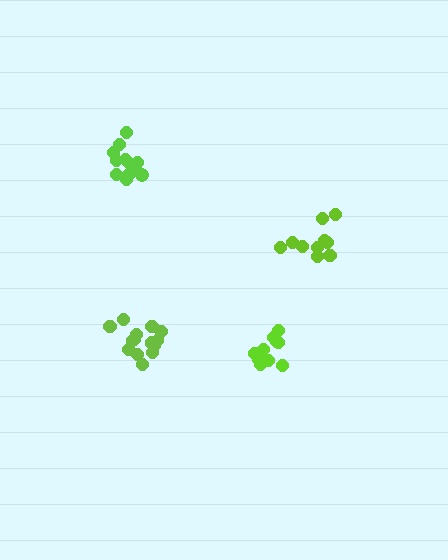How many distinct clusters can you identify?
There are 4 distinct clusters.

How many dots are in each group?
Group 1: 10 dots, Group 2: 12 dots, Group 3: 10 dots, Group 4: 15 dots (47 total).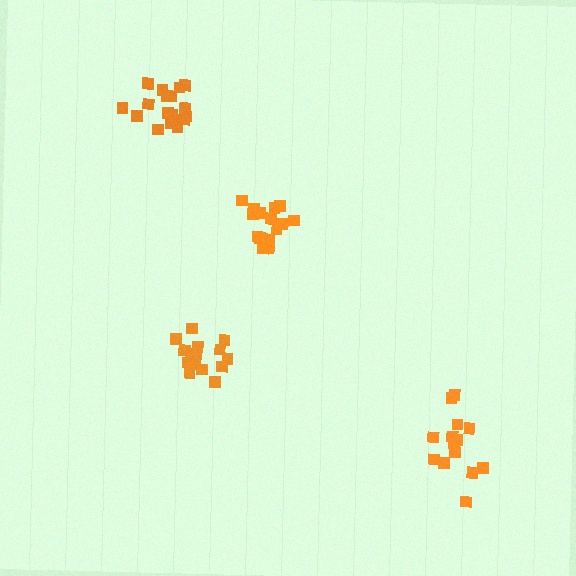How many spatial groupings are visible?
There are 4 spatial groupings.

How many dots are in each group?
Group 1: 16 dots, Group 2: 18 dots, Group 3: 14 dots, Group 4: 18 dots (66 total).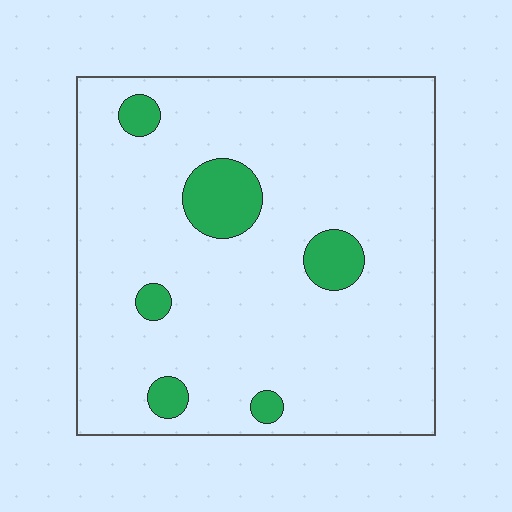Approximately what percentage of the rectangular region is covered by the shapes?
Approximately 10%.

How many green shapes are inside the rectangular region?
6.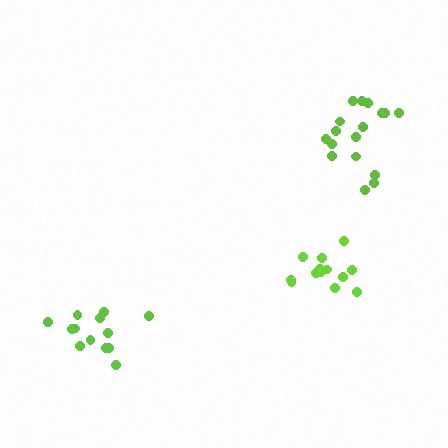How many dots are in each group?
Group 1: 17 dots, Group 2: 13 dots, Group 3: 13 dots (43 total).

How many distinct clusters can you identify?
There are 3 distinct clusters.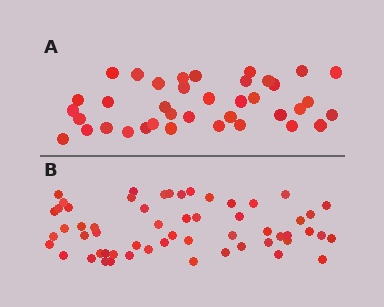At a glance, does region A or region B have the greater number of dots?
Region B (the bottom region) has more dots.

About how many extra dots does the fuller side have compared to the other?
Region B has approximately 20 more dots than region A.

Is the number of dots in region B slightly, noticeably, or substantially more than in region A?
Region B has substantially more. The ratio is roughly 1.5 to 1.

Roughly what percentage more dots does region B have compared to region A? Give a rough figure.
About 50% more.